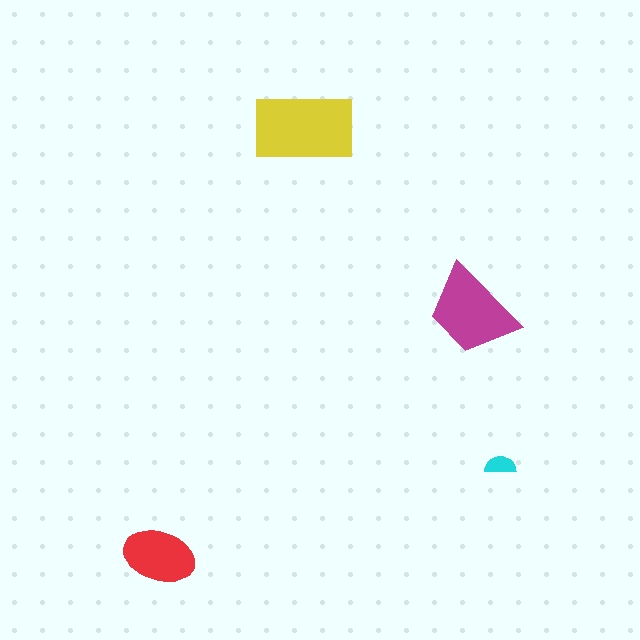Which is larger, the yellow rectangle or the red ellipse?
The yellow rectangle.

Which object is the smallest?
The cyan semicircle.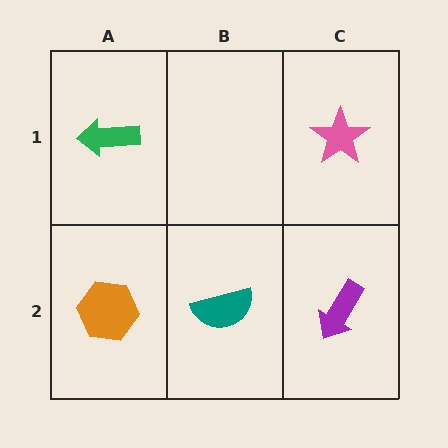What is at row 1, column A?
A green arrow.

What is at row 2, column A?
An orange hexagon.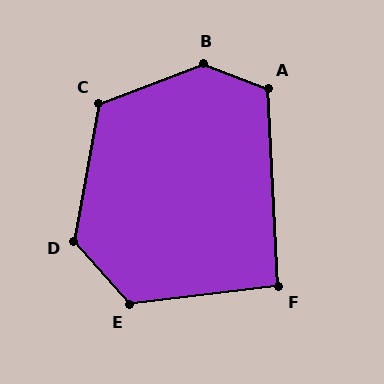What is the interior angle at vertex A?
Approximately 114 degrees (obtuse).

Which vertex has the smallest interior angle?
F, at approximately 94 degrees.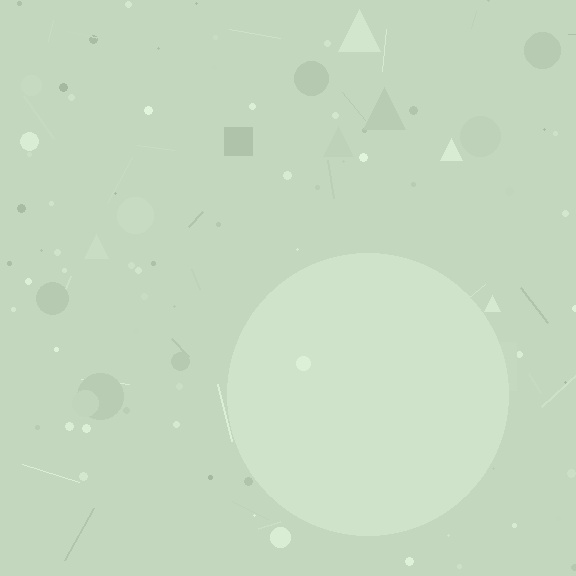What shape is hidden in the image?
A circle is hidden in the image.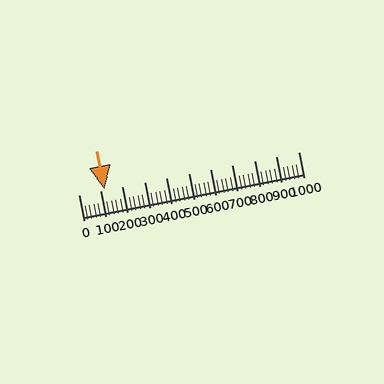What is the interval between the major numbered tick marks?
The major tick marks are spaced 100 units apart.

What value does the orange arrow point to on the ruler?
The orange arrow points to approximately 120.